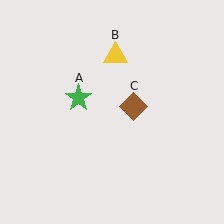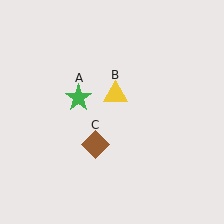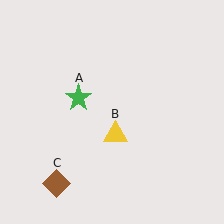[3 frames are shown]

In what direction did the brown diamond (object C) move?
The brown diamond (object C) moved down and to the left.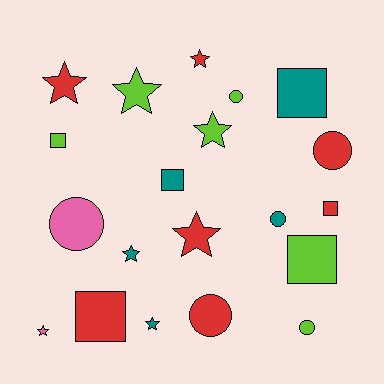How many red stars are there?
There are 3 red stars.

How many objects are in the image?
There are 20 objects.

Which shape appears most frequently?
Star, with 8 objects.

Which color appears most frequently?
Red, with 7 objects.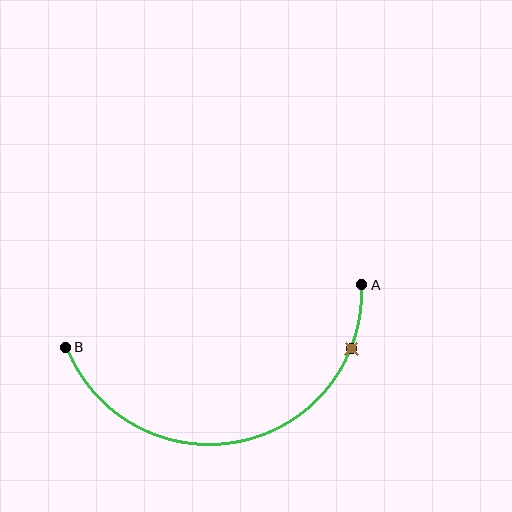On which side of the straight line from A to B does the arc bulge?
The arc bulges below the straight line connecting A and B.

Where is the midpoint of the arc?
The arc midpoint is the point on the curve farthest from the straight line joining A and B. It sits below that line.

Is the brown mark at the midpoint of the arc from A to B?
No. The brown mark lies on the arc but is closer to endpoint A. The arc midpoint would be at the point on the curve equidistant along the arc from both A and B.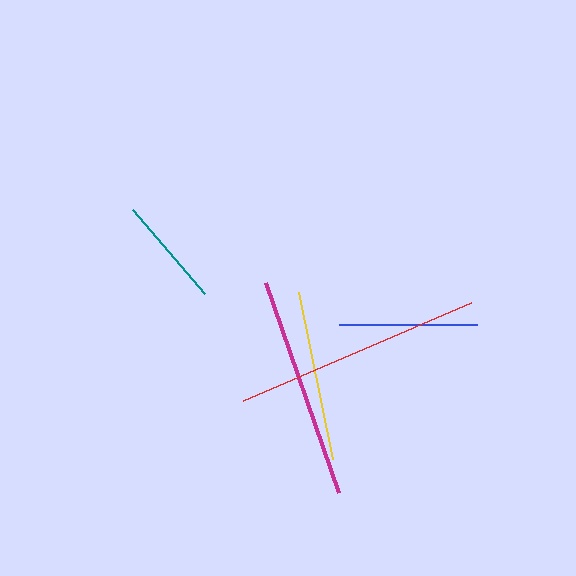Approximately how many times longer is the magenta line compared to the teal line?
The magenta line is approximately 2.0 times the length of the teal line.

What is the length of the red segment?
The red segment is approximately 249 pixels long.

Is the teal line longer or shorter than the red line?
The red line is longer than the teal line.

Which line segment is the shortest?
The teal line is the shortest at approximately 110 pixels.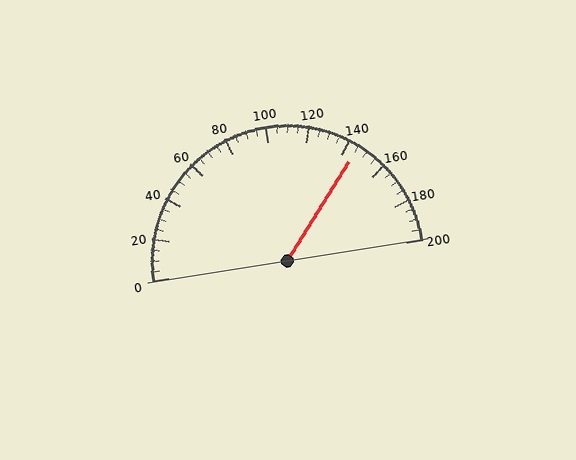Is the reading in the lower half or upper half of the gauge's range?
The reading is in the upper half of the range (0 to 200).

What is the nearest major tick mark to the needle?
The nearest major tick mark is 140.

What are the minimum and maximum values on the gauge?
The gauge ranges from 0 to 200.